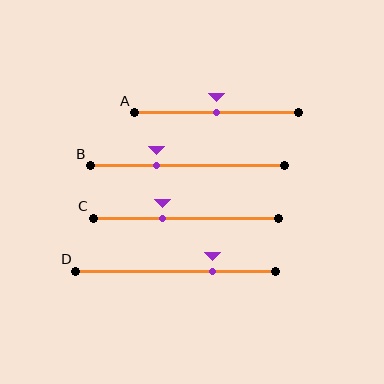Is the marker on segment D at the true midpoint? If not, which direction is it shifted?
No, the marker on segment D is shifted to the right by about 18% of the segment length.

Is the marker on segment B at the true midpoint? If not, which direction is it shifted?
No, the marker on segment B is shifted to the left by about 16% of the segment length.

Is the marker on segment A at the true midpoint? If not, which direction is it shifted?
Yes, the marker on segment A is at the true midpoint.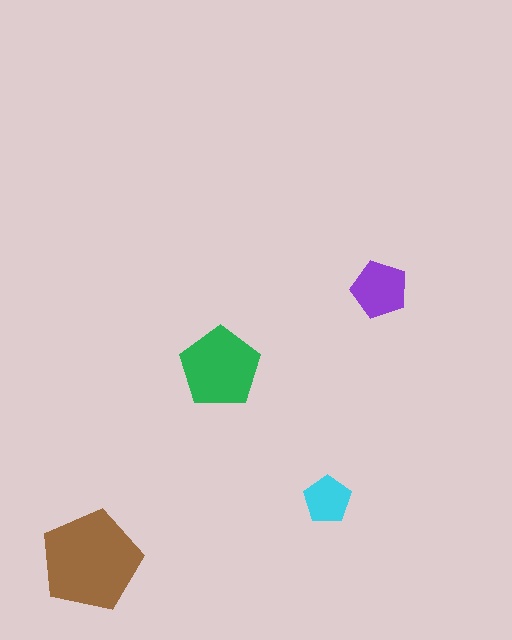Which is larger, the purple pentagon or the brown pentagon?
The brown one.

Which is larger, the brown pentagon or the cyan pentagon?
The brown one.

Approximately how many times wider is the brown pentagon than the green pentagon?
About 1.5 times wider.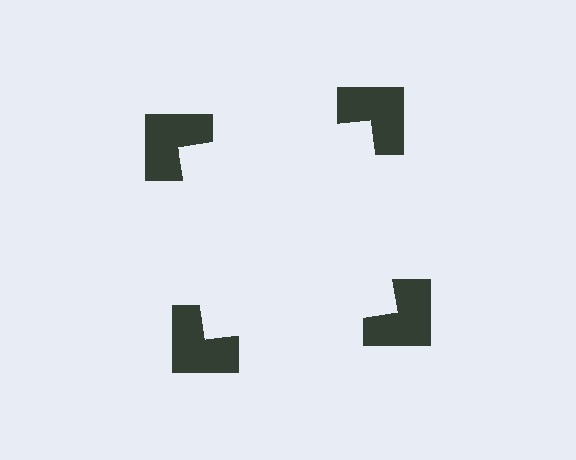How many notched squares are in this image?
There are 4 — one at each vertex of the illusory square.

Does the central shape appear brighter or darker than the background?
It typically appears slightly brighter than the background, even though no actual brightness change is drawn.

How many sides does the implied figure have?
4 sides.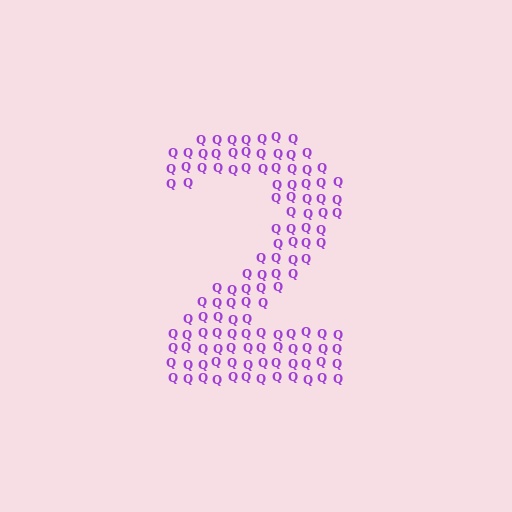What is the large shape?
The large shape is the digit 2.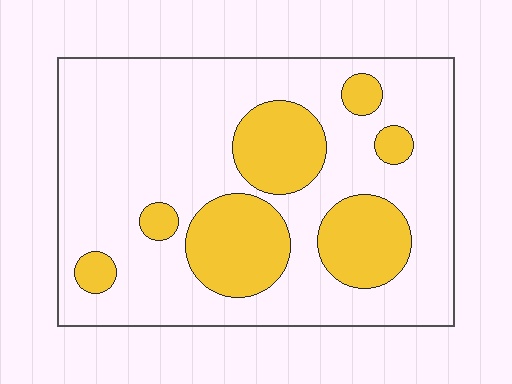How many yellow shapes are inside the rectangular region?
7.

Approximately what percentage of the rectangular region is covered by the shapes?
Approximately 25%.